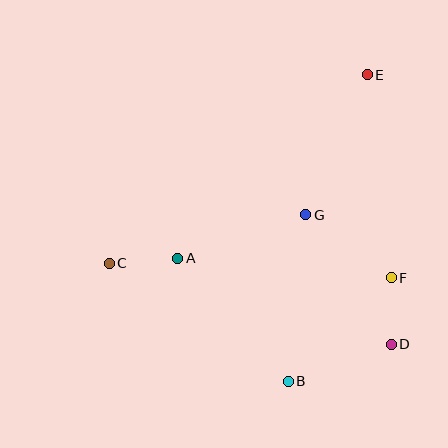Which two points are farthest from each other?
Points C and E are farthest from each other.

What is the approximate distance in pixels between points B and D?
The distance between B and D is approximately 110 pixels.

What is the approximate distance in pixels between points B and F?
The distance between B and F is approximately 146 pixels.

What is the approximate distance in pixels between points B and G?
The distance between B and G is approximately 167 pixels.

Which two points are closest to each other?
Points D and F are closest to each other.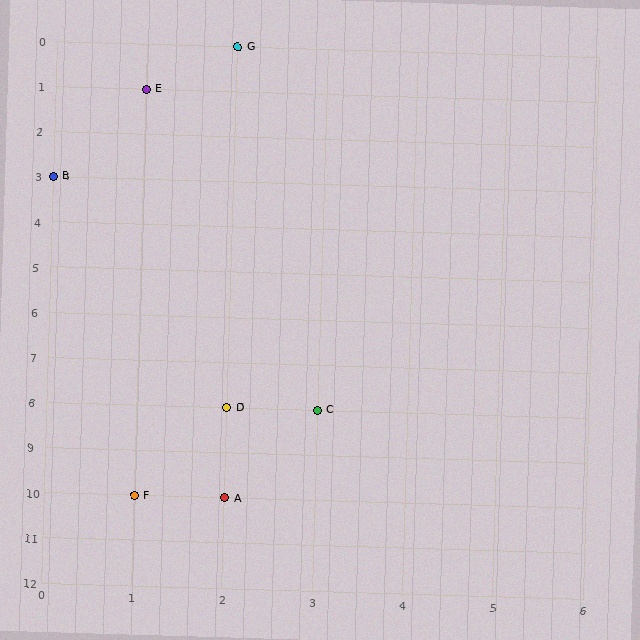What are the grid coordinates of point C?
Point C is at grid coordinates (3, 8).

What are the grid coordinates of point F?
Point F is at grid coordinates (1, 10).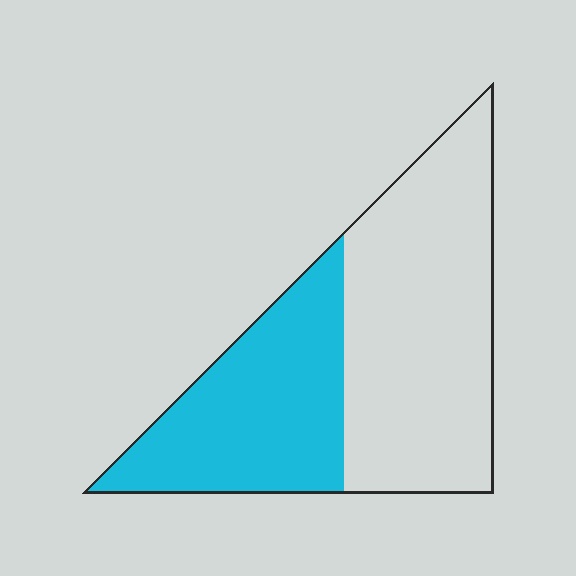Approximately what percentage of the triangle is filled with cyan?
Approximately 40%.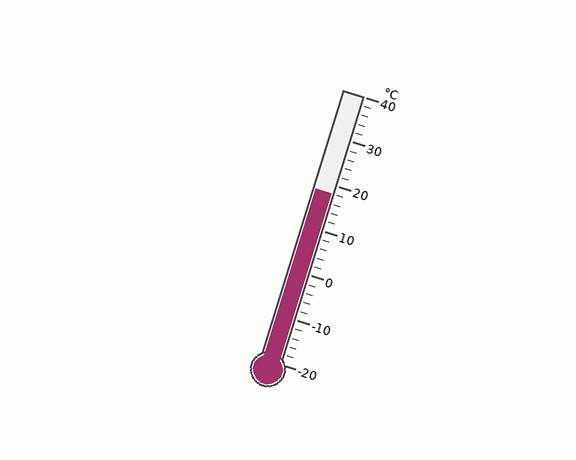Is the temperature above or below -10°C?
The temperature is above -10°C.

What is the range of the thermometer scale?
The thermometer scale ranges from -20°C to 40°C.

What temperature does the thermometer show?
The thermometer shows approximately 18°C.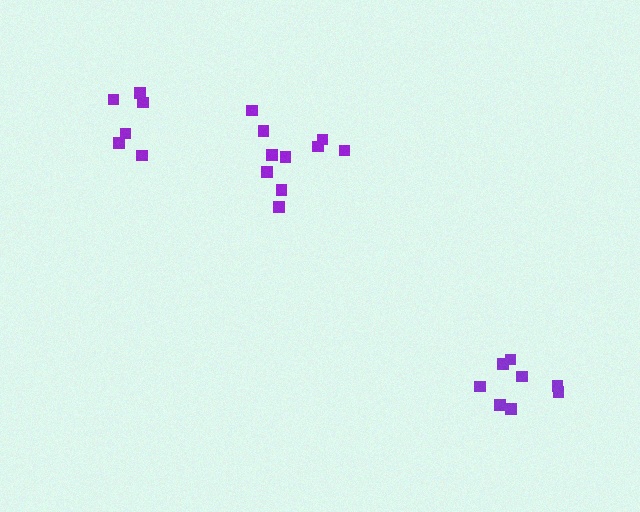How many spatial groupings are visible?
There are 3 spatial groupings.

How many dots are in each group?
Group 1: 6 dots, Group 2: 8 dots, Group 3: 10 dots (24 total).